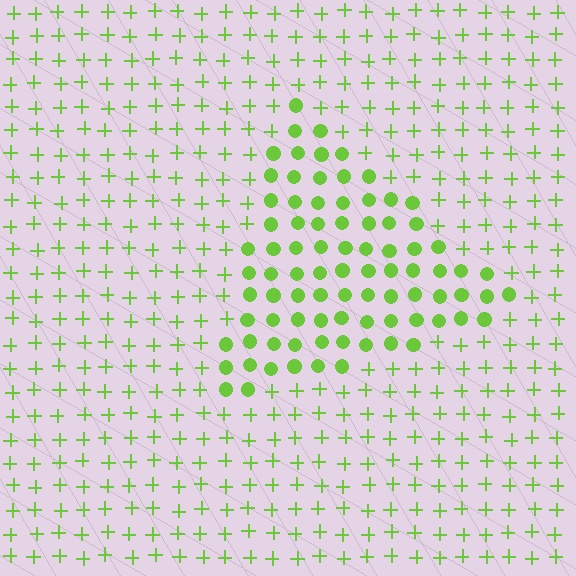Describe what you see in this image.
The image is filled with small lime elements arranged in a uniform grid. A triangle-shaped region contains circles, while the surrounding area contains plus signs. The boundary is defined purely by the change in element shape.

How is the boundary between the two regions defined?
The boundary is defined by a change in element shape: circles inside vs. plus signs outside. All elements share the same color and spacing.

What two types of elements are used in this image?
The image uses circles inside the triangle region and plus signs outside it.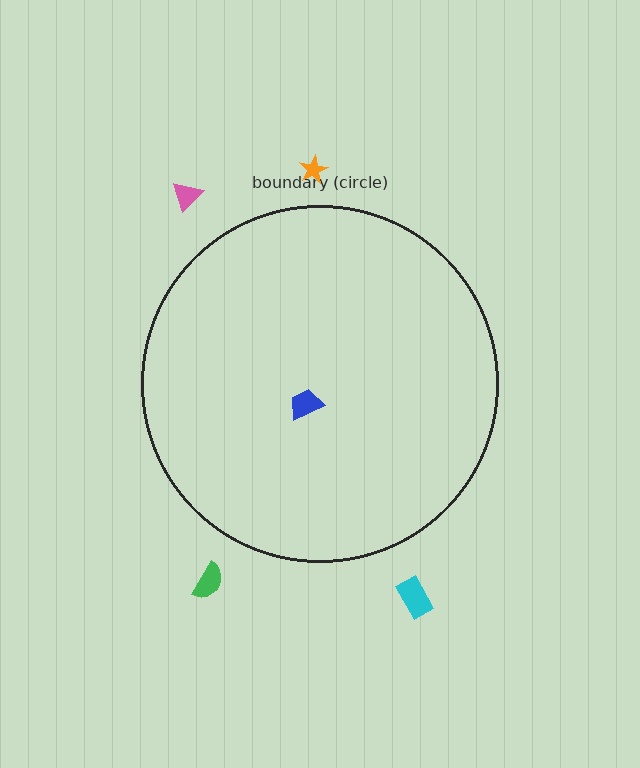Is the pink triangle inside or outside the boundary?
Outside.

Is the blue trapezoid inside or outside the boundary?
Inside.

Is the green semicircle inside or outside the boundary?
Outside.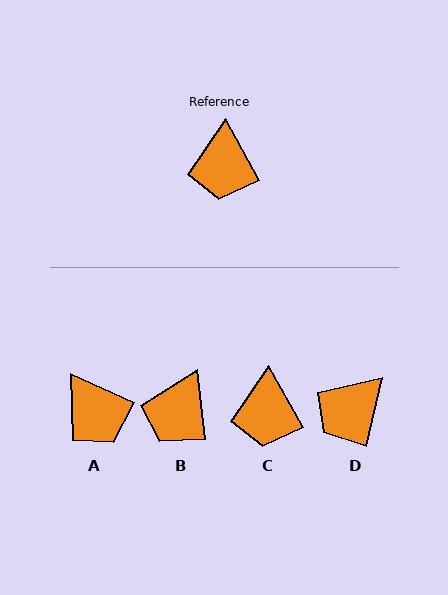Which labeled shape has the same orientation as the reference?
C.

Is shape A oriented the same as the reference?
No, it is off by about 36 degrees.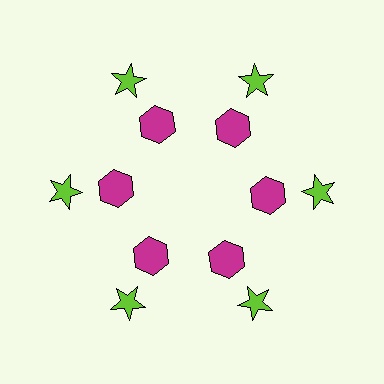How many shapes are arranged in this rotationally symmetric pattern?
There are 12 shapes, arranged in 6 groups of 2.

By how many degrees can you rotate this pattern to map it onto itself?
The pattern maps onto itself every 60 degrees of rotation.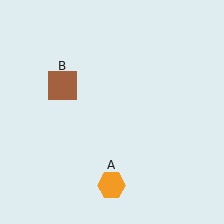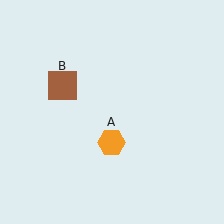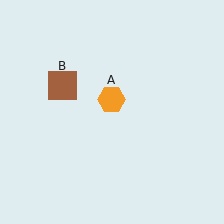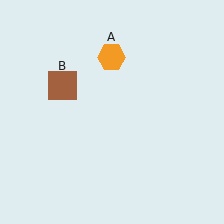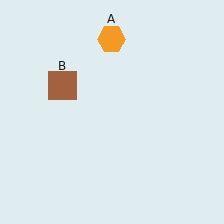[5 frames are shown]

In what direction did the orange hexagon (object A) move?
The orange hexagon (object A) moved up.